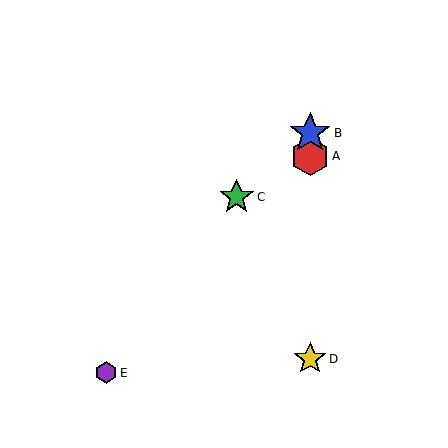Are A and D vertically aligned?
Yes, both are at x≈310.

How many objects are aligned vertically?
3 objects (A, B, D) are aligned vertically.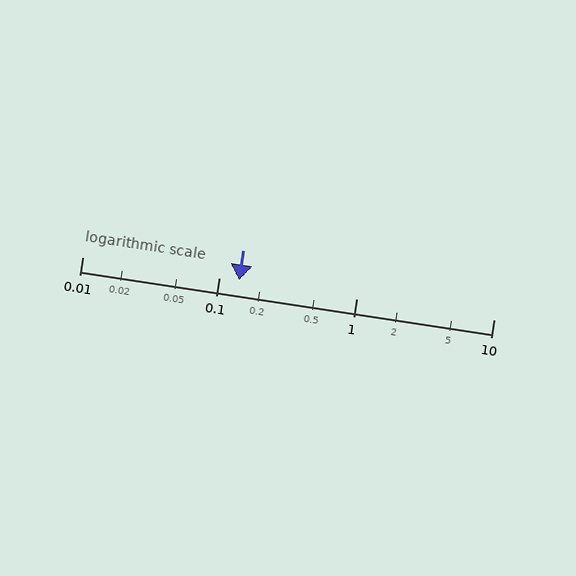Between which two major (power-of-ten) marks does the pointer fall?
The pointer is between 0.1 and 1.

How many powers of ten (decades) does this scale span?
The scale spans 3 decades, from 0.01 to 10.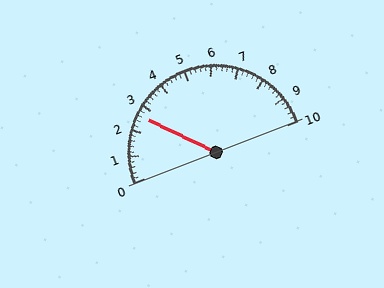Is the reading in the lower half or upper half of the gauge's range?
The reading is in the lower half of the range (0 to 10).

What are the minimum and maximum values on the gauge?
The gauge ranges from 0 to 10.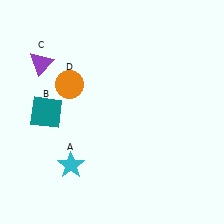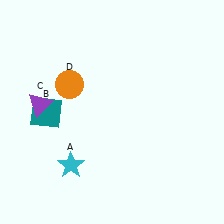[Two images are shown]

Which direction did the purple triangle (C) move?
The purple triangle (C) moved down.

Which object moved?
The purple triangle (C) moved down.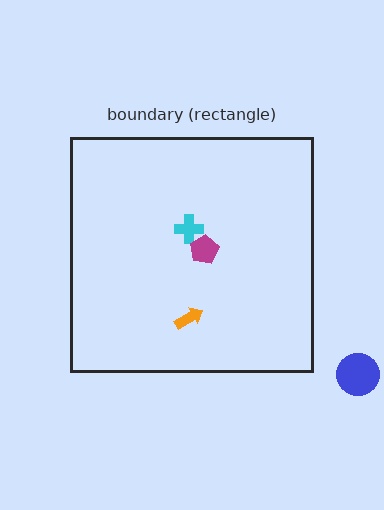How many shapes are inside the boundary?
3 inside, 1 outside.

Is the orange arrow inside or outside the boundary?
Inside.